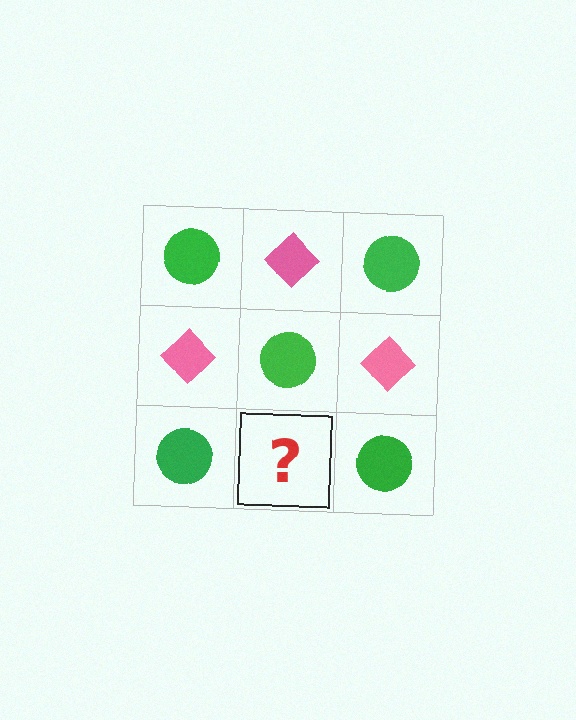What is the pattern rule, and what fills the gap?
The rule is that it alternates green circle and pink diamond in a checkerboard pattern. The gap should be filled with a pink diamond.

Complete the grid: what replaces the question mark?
The question mark should be replaced with a pink diamond.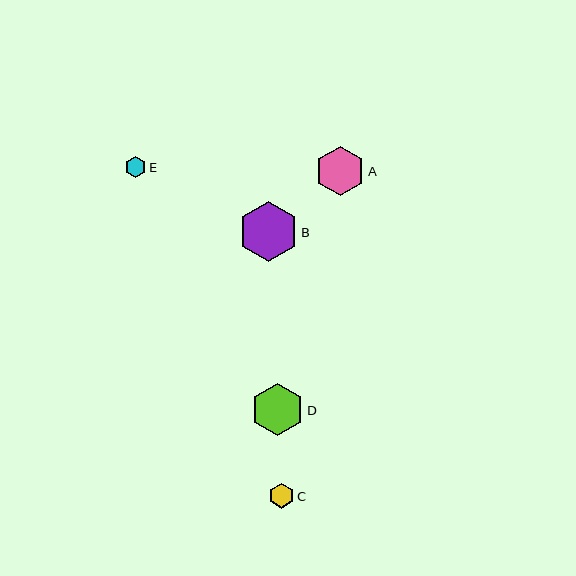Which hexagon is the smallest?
Hexagon E is the smallest with a size of approximately 21 pixels.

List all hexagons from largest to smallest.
From largest to smallest: B, D, A, C, E.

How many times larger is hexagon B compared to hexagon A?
Hexagon B is approximately 1.2 times the size of hexagon A.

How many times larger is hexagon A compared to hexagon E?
Hexagon A is approximately 2.4 times the size of hexagon E.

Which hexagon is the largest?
Hexagon B is the largest with a size of approximately 59 pixels.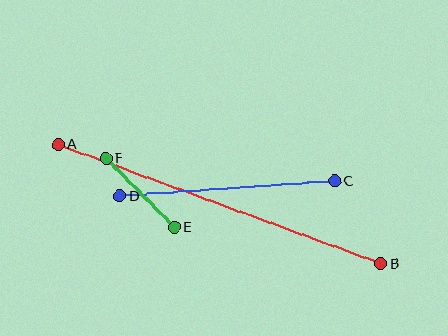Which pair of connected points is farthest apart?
Points A and B are farthest apart.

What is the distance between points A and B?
The distance is approximately 344 pixels.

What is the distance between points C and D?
The distance is approximately 216 pixels.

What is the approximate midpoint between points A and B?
The midpoint is at approximately (220, 204) pixels.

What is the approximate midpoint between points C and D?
The midpoint is at approximately (227, 189) pixels.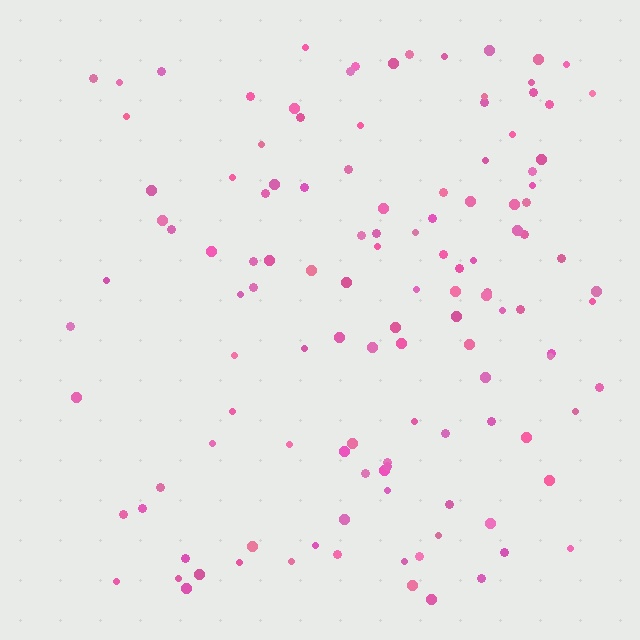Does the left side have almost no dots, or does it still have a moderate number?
Still a moderate number, just noticeably fewer than the right.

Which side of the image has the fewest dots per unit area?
The left.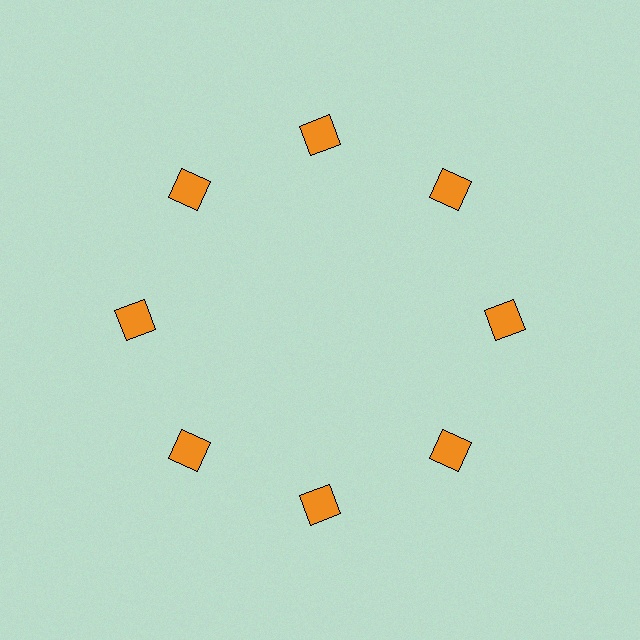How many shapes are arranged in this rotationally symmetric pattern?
There are 8 shapes, arranged in 8 groups of 1.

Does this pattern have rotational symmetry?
Yes, this pattern has 8-fold rotational symmetry. It looks the same after rotating 45 degrees around the center.